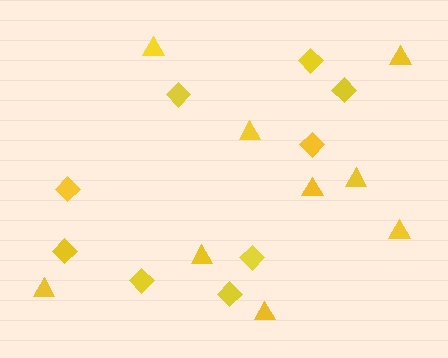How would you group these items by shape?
There are 2 groups: one group of diamonds (9) and one group of triangles (9).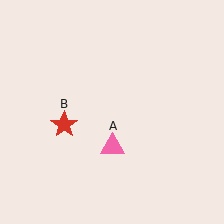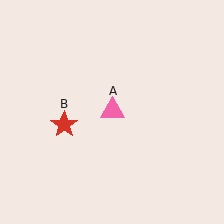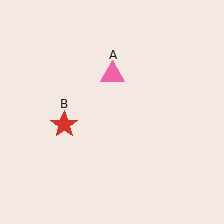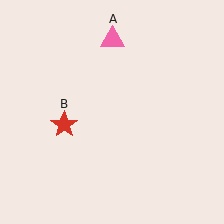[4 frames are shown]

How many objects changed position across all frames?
1 object changed position: pink triangle (object A).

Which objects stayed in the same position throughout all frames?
Red star (object B) remained stationary.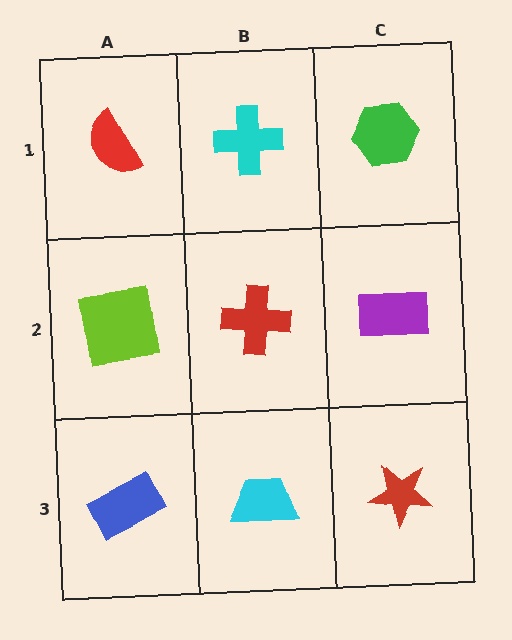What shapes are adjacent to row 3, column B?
A red cross (row 2, column B), a blue rectangle (row 3, column A), a red star (row 3, column C).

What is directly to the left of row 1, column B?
A red semicircle.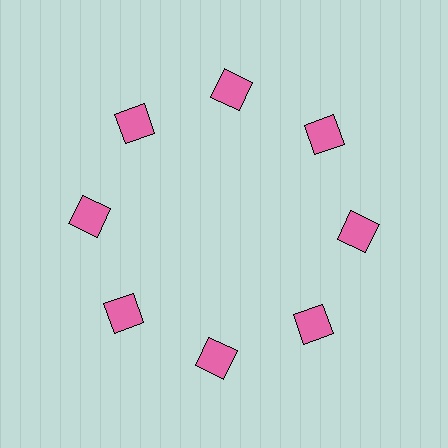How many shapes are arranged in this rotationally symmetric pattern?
There are 8 shapes, arranged in 8 groups of 1.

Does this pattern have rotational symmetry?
Yes, this pattern has 8-fold rotational symmetry. It looks the same after rotating 45 degrees around the center.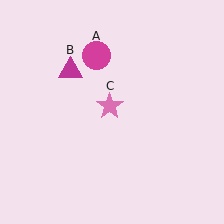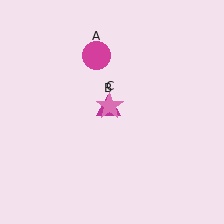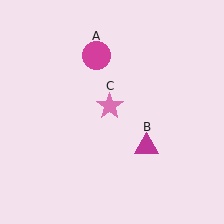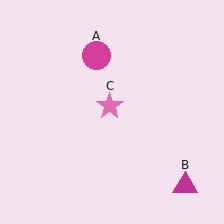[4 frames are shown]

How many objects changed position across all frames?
1 object changed position: magenta triangle (object B).